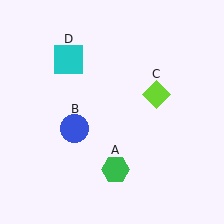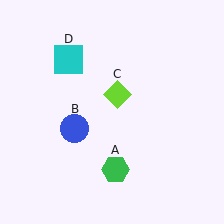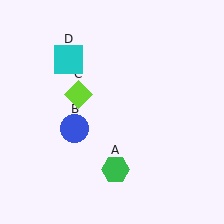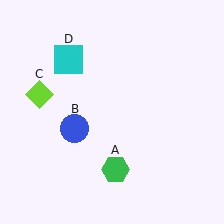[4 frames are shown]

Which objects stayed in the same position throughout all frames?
Green hexagon (object A) and blue circle (object B) and cyan square (object D) remained stationary.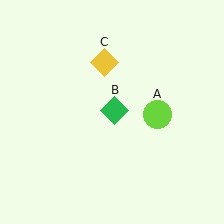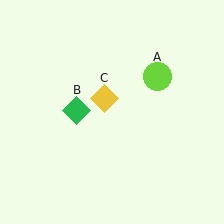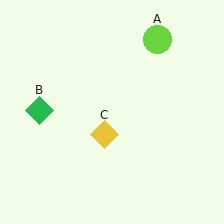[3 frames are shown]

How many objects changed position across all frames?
3 objects changed position: lime circle (object A), green diamond (object B), yellow diamond (object C).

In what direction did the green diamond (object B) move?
The green diamond (object B) moved left.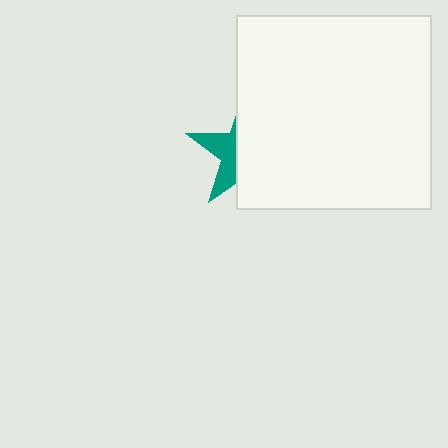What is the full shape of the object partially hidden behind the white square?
The partially hidden object is a teal star.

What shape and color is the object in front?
The object in front is a white square.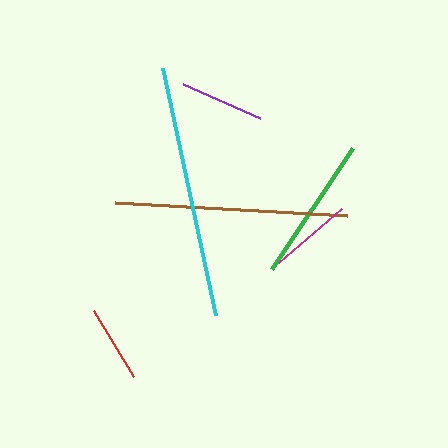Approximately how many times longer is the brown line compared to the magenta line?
The brown line is approximately 2.8 times the length of the magenta line.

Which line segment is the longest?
The cyan line is the longest at approximately 253 pixels.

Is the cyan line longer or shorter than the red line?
The cyan line is longer than the red line.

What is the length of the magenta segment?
The magenta segment is approximately 83 pixels long.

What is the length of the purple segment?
The purple segment is approximately 84 pixels long.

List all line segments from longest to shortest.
From longest to shortest: cyan, brown, green, purple, magenta, red.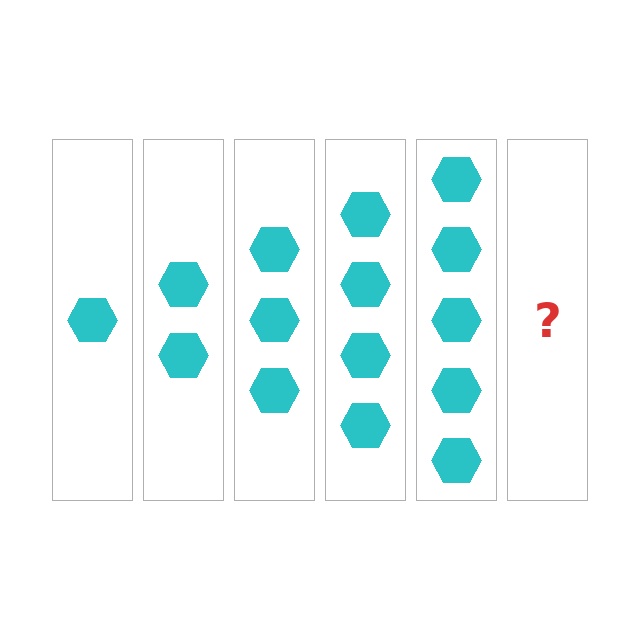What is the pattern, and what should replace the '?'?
The pattern is that each step adds one more hexagon. The '?' should be 6 hexagons.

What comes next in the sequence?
The next element should be 6 hexagons.